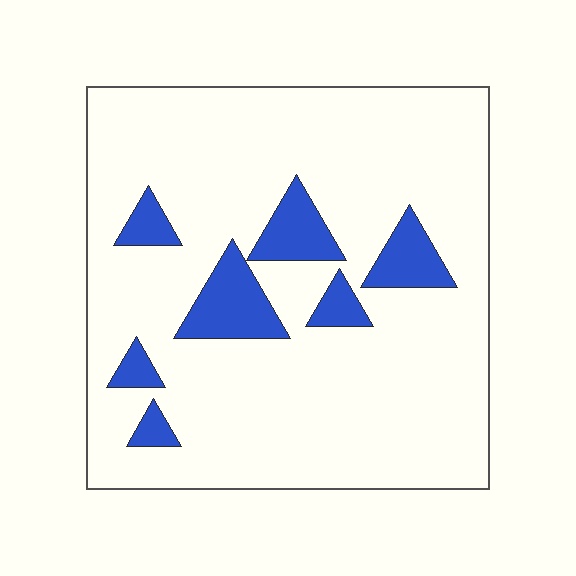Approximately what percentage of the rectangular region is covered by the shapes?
Approximately 15%.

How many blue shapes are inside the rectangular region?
7.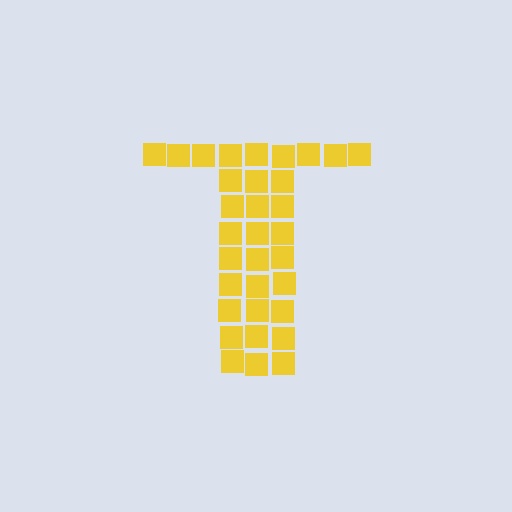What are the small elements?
The small elements are squares.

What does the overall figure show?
The overall figure shows the letter T.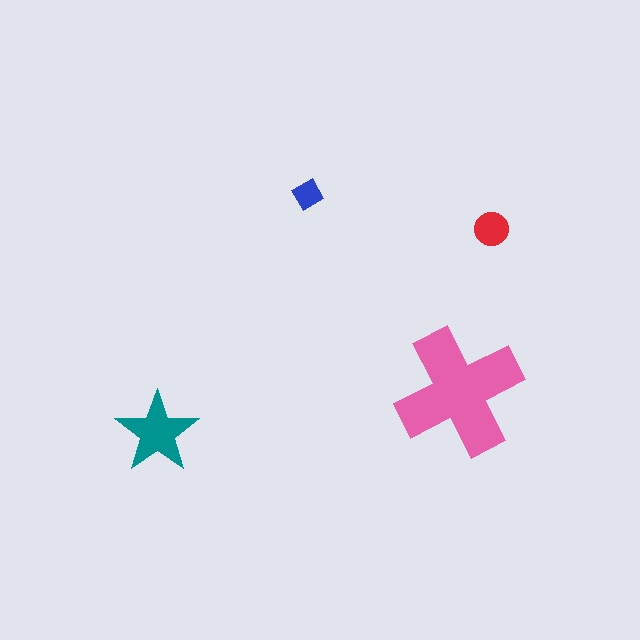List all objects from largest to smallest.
The pink cross, the teal star, the red circle, the blue diamond.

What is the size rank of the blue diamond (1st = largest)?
4th.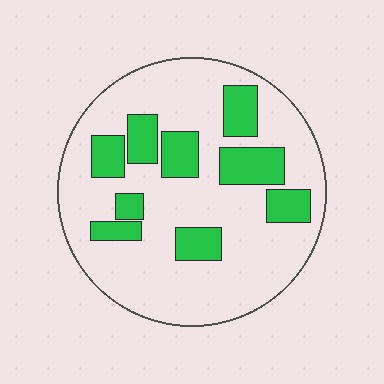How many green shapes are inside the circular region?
9.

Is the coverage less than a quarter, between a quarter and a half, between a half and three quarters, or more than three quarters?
Less than a quarter.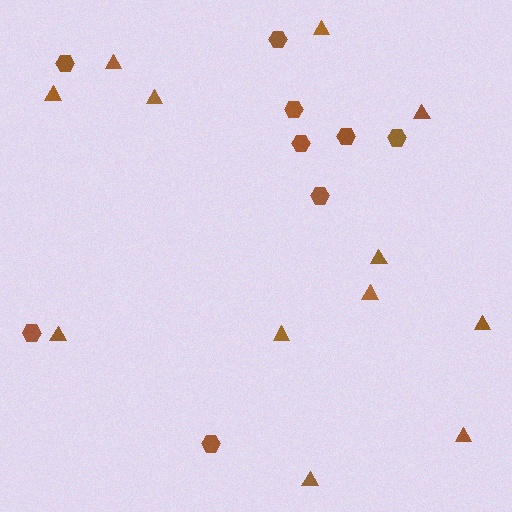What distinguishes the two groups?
There are 2 groups: one group of triangles (12) and one group of hexagons (9).